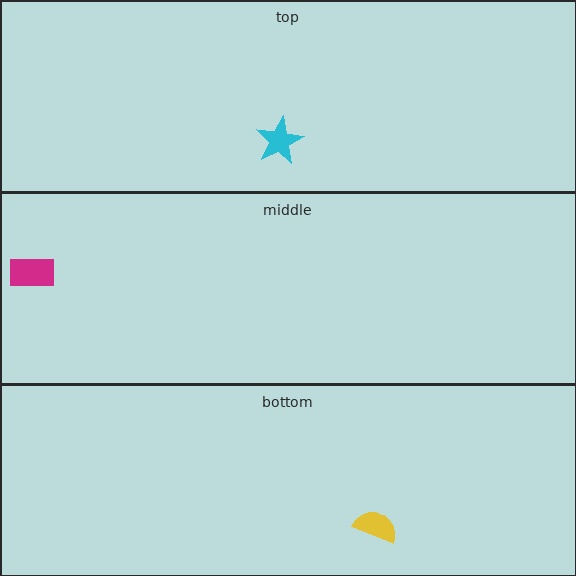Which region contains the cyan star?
The top region.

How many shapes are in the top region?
1.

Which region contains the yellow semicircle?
The bottom region.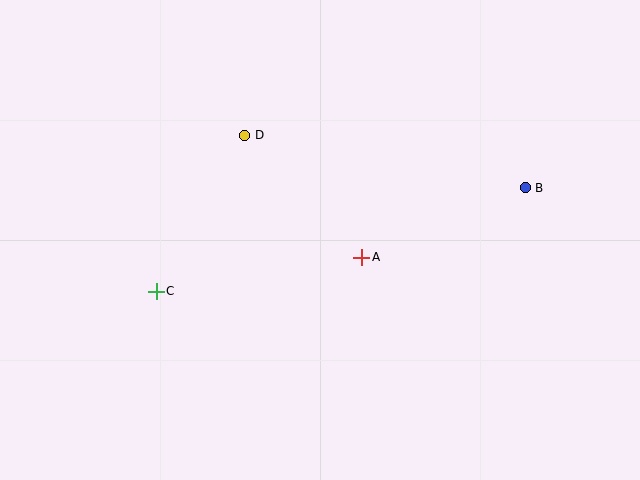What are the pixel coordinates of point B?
Point B is at (525, 188).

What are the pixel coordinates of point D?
Point D is at (245, 135).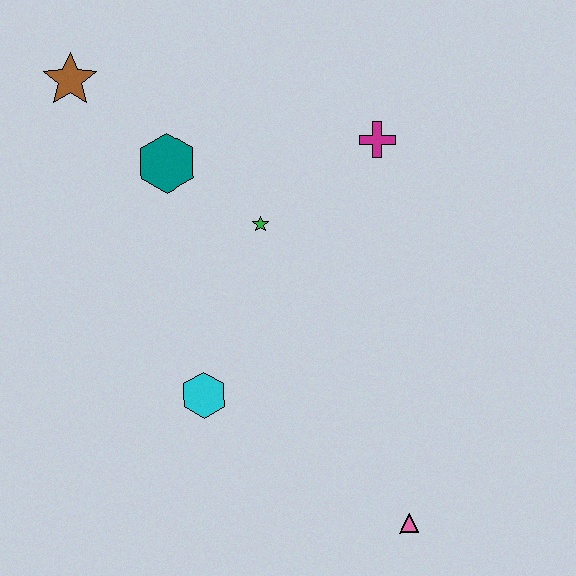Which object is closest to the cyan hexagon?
The green star is closest to the cyan hexagon.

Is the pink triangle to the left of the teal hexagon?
No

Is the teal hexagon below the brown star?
Yes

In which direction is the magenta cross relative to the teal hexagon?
The magenta cross is to the right of the teal hexagon.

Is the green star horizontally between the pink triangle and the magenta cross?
No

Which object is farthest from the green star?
The pink triangle is farthest from the green star.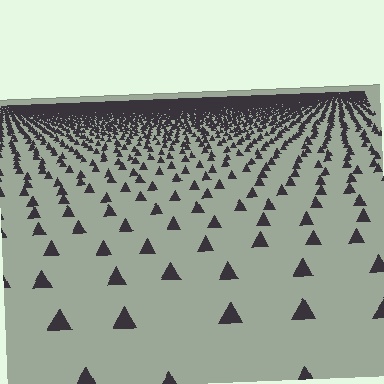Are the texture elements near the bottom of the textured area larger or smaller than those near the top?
Larger. Near the bottom, elements are closer to the viewer and appear at a bigger on-screen size.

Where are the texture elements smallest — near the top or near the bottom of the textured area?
Near the top.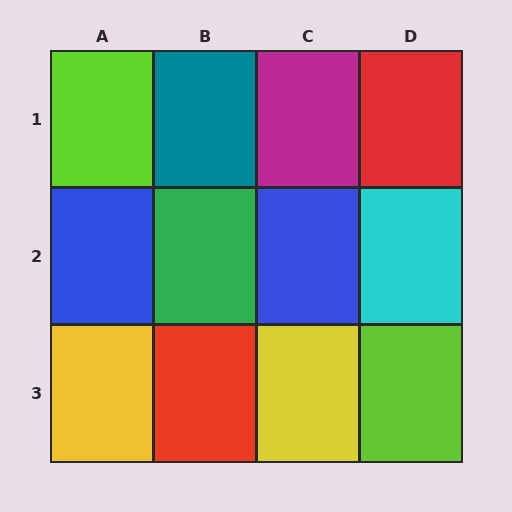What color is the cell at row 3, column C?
Yellow.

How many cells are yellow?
2 cells are yellow.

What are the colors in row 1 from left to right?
Lime, teal, magenta, red.